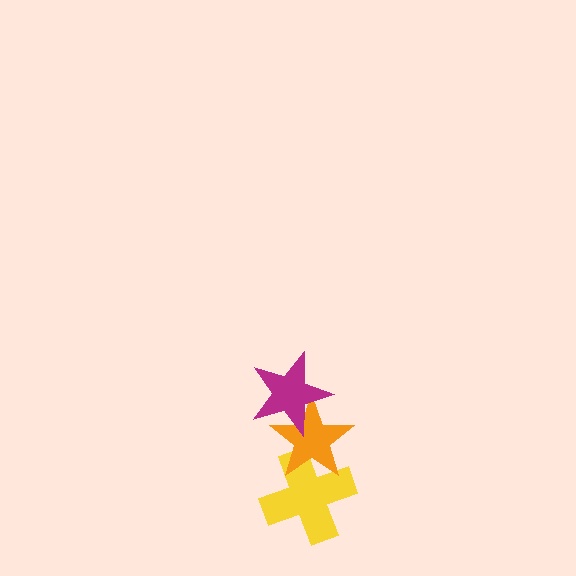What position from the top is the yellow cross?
The yellow cross is 3rd from the top.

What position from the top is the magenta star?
The magenta star is 1st from the top.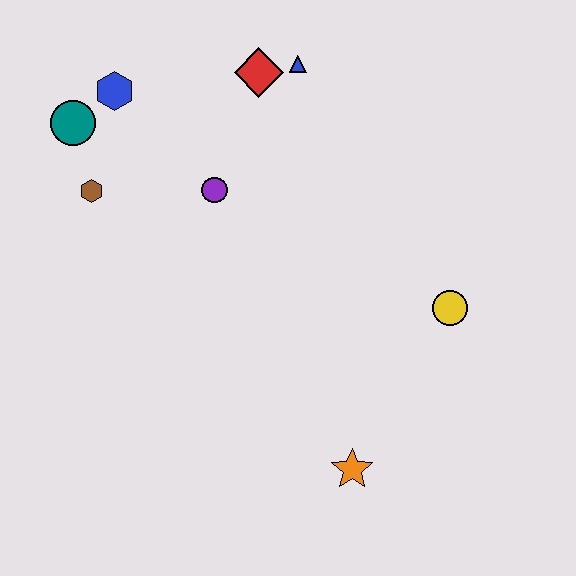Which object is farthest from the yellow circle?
The teal circle is farthest from the yellow circle.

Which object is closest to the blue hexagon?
The teal circle is closest to the blue hexagon.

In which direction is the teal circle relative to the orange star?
The teal circle is above the orange star.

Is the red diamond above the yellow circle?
Yes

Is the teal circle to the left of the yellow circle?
Yes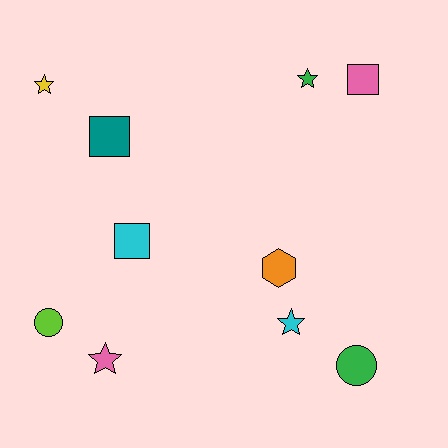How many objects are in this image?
There are 10 objects.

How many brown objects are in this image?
There are no brown objects.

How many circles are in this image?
There are 2 circles.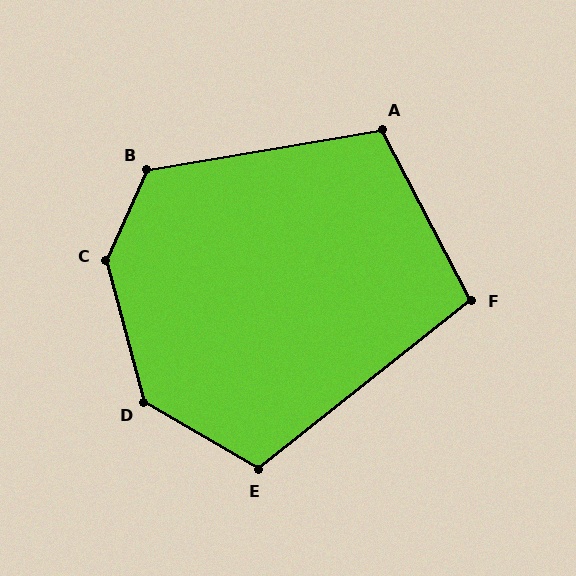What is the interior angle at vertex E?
Approximately 111 degrees (obtuse).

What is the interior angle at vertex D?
Approximately 135 degrees (obtuse).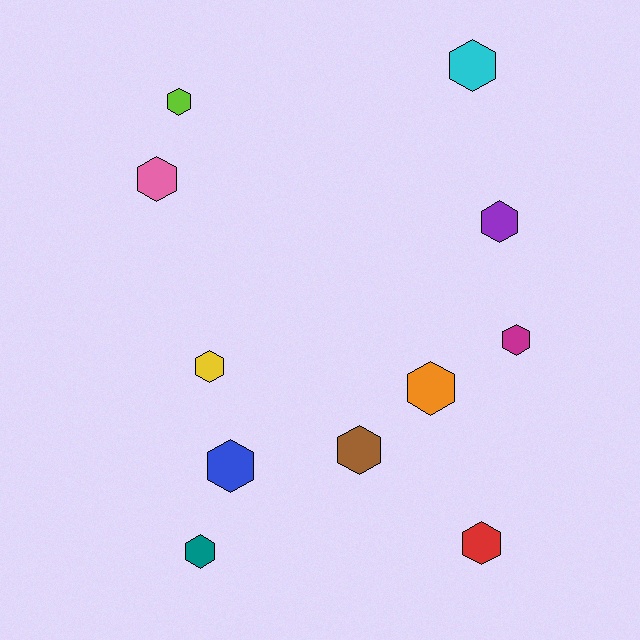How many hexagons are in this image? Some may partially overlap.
There are 11 hexagons.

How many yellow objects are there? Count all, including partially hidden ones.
There is 1 yellow object.